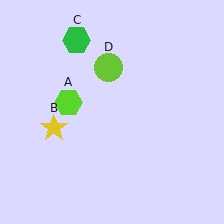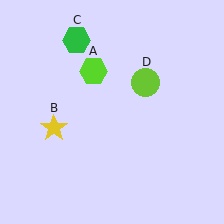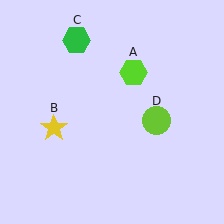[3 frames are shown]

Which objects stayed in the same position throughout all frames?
Yellow star (object B) and green hexagon (object C) remained stationary.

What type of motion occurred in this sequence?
The lime hexagon (object A), lime circle (object D) rotated clockwise around the center of the scene.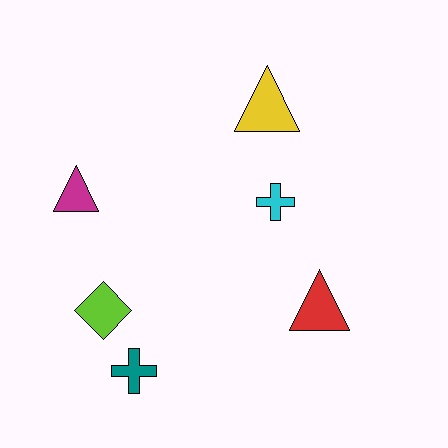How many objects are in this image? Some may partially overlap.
There are 6 objects.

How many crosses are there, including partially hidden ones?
There are 2 crosses.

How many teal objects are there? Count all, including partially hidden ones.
There is 1 teal object.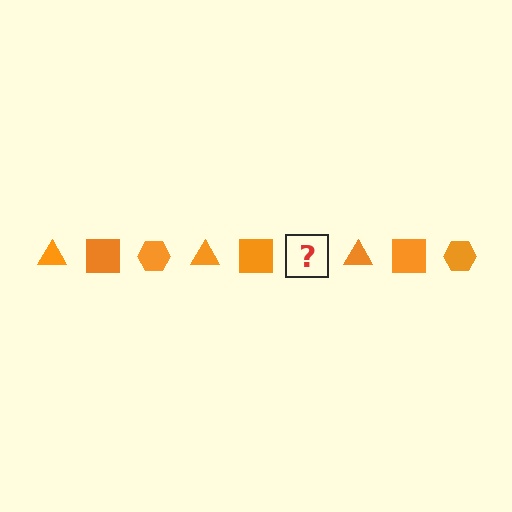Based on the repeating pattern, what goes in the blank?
The blank should be an orange hexagon.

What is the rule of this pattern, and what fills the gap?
The rule is that the pattern cycles through triangle, square, hexagon shapes in orange. The gap should be filled with an orange hexagon.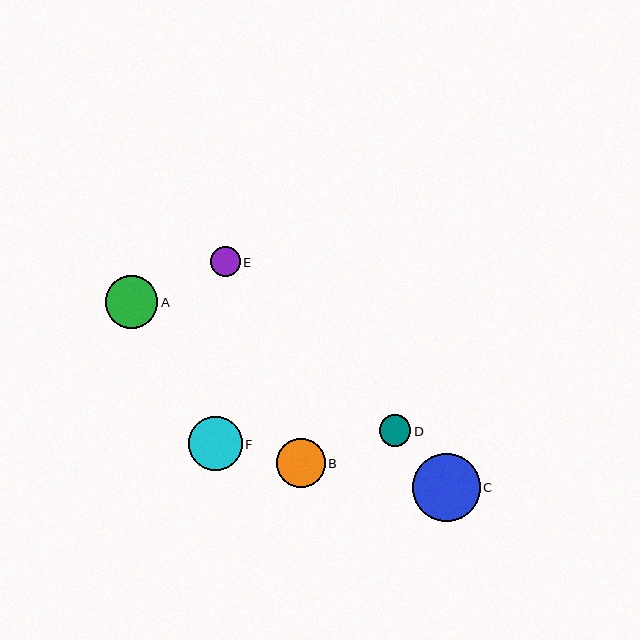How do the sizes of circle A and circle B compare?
Circle A and circle B are approximately the same size.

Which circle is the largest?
Circle C is the largest with a size of approximately 68 pixels.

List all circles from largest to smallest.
From largest to smallest: C, F, A, B, D, E.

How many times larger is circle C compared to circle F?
Circle C is approximately 1.3 times the size of circle F.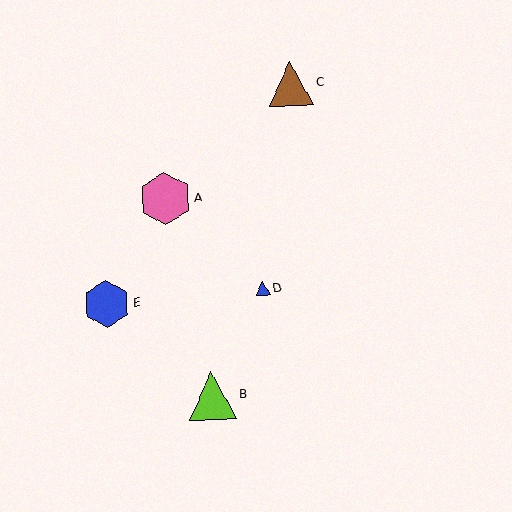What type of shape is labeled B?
Shape B is a lime triangle.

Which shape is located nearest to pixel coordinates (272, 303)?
The blue triangle (labeled D) at (263, 289) is nearest to that location.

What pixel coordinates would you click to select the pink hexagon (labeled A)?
Click at (165, 199) to select the pink hexagon A.